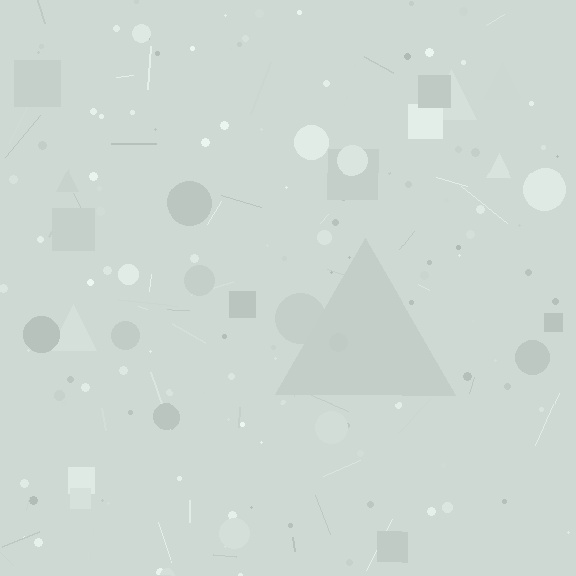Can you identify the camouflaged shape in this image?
The camouflaged shape is a triangle.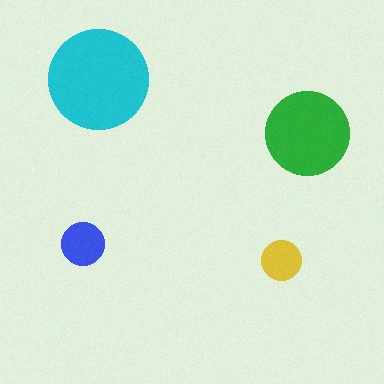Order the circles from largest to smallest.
the cyan one, the green one, the blue one, the yellow one.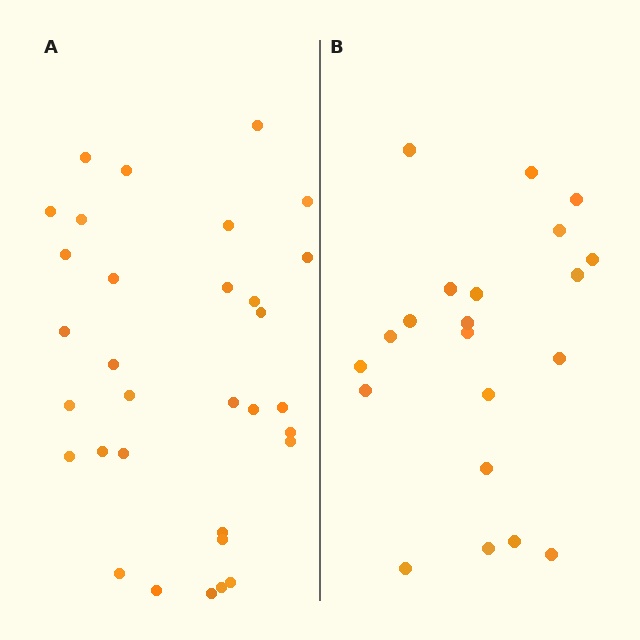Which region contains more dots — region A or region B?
Region A (the left region) has more dots.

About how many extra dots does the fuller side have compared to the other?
Region A has roughly 12 or so more dots than region B.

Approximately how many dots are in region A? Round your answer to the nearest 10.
About 30 dots. (The exact count is 32, which rounds to 30.)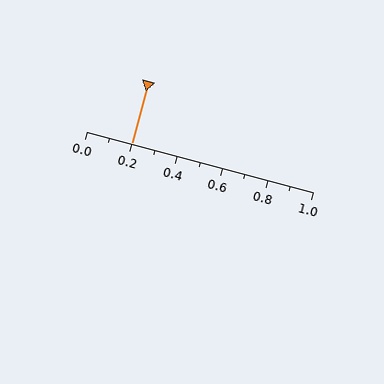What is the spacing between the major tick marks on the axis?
The major ticks are spaced 0.2 apart.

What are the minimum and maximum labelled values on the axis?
The axis runs from 0.0 to 1.0.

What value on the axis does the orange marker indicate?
The marker indicates approximately 0.2.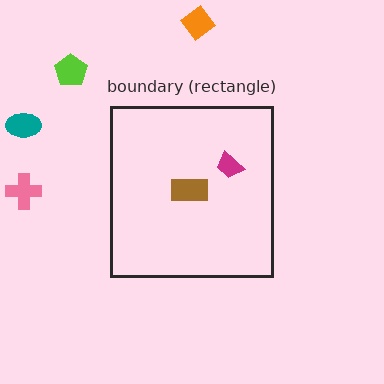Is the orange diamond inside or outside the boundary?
Outside.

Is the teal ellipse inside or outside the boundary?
Outside.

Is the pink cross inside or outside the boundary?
Outside.